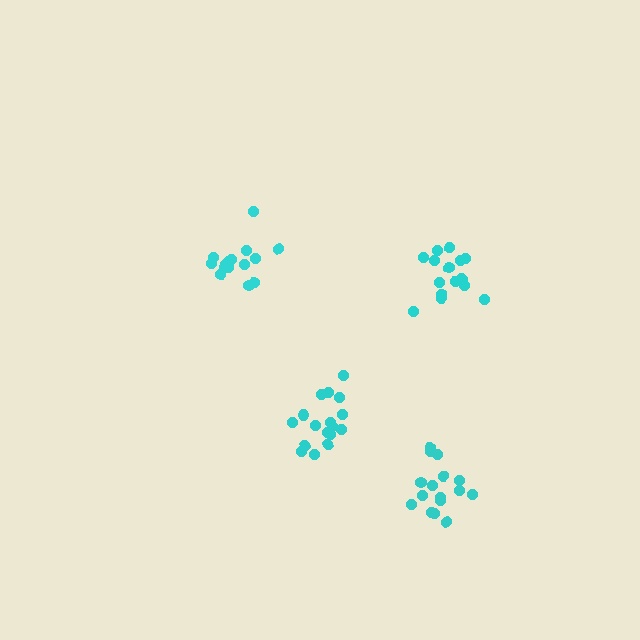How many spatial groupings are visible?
There are 4 spatial groupings.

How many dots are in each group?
Group 1: 16 dots, Group 2: 15 dots, Group 3: 15 dots, Group 4: 17 dots (63 total).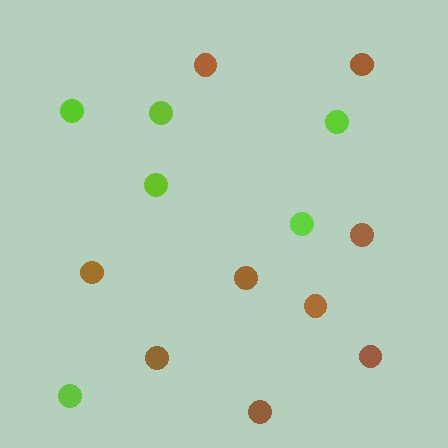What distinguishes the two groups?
There are 2 groups: one group of lime circles (6) and one group of brown circles (9).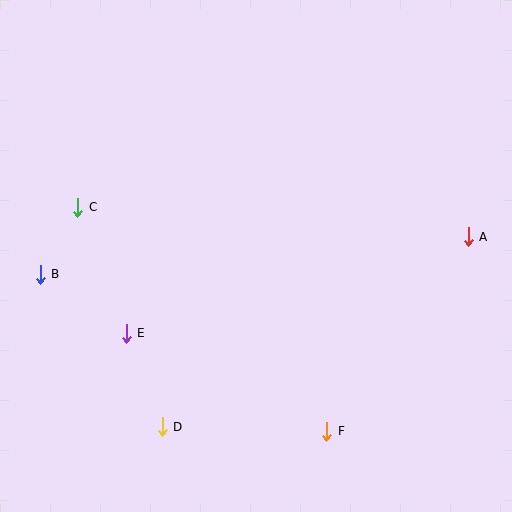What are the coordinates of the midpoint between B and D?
The midpoint between B and D is at (101, 351).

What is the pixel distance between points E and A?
The distance between E and A is 356 pixels.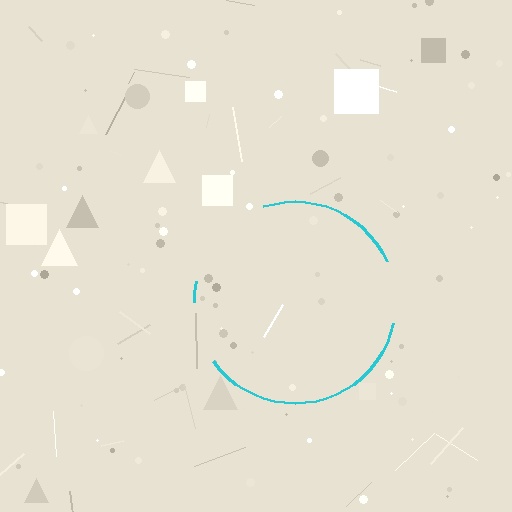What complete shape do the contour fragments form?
The contour fragments form a circle.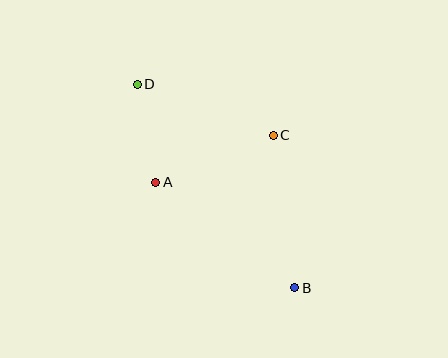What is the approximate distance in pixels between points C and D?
The distance between C and D is approximately 145 pixels.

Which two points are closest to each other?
Points A and D are closest to each other.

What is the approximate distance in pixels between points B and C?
The distance between B and C is approximately 154 pixels.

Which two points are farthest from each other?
Points B and D are farthest from each other.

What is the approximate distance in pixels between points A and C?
The distance between A and C is approximately 126 pixels.